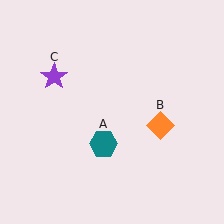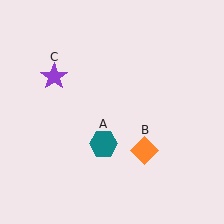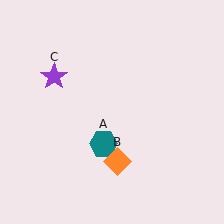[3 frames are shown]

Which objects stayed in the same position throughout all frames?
Teal hexagon (object A) and purple star (object C) remained stationary.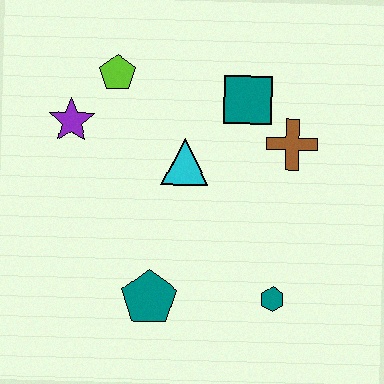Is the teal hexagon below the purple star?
Yes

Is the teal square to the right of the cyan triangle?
Yes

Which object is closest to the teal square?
The brown cross is closest to the teal square.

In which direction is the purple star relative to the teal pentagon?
The purple star is above the teal pentagon.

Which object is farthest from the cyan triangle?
The teal hexagon is farthest from the cyan triangle.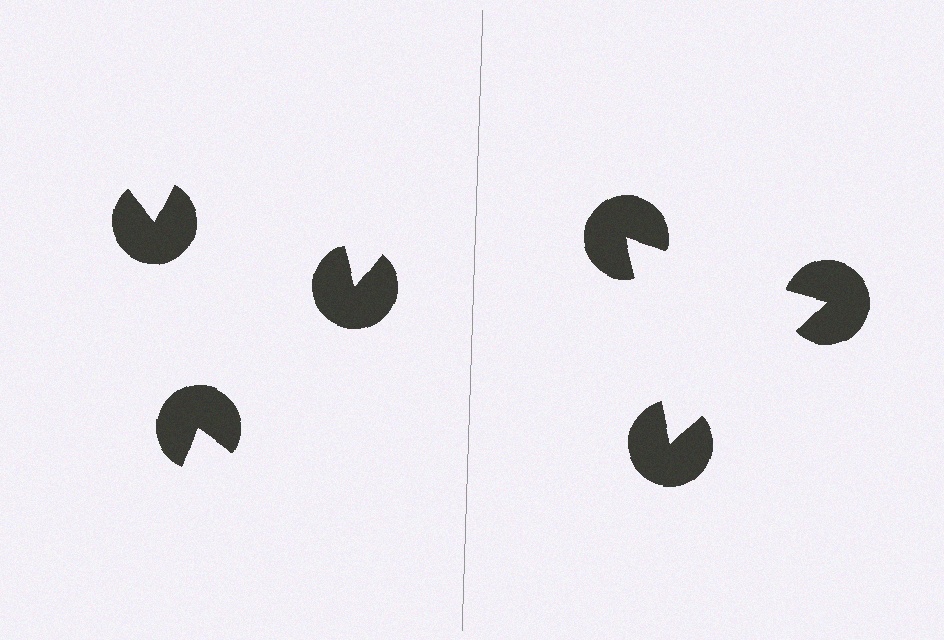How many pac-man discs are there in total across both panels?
6 — 3 on each side.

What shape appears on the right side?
An illusory triangle.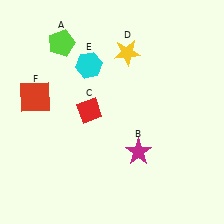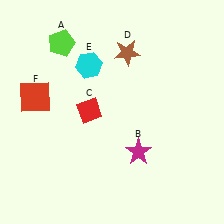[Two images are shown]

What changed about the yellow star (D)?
In Image 1, D is yellow. In Image 2, it changed to brown.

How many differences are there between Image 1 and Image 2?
There is 1 difference between the two images.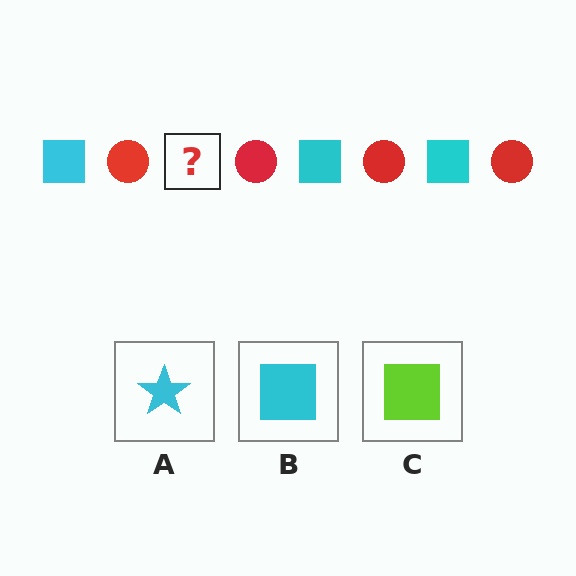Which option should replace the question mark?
Option B.